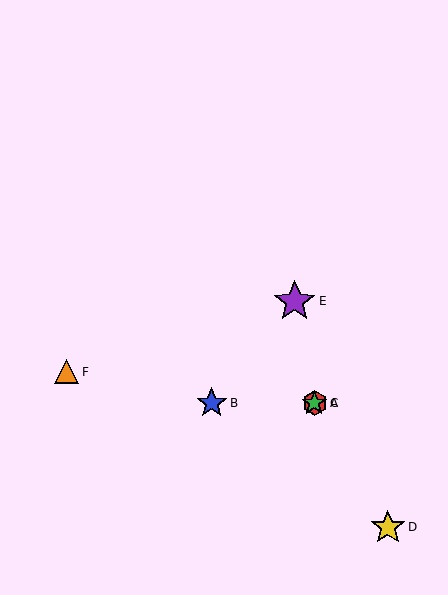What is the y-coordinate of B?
Object B is at y≈403.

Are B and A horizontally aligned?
Yes, both are at y≈403.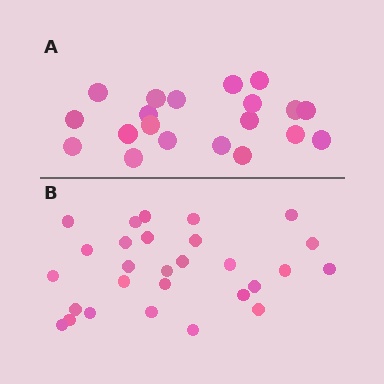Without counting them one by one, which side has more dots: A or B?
Region B (the bottom region) has more dots.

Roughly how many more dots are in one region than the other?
Region B has roughly 8 or so more dots than region A.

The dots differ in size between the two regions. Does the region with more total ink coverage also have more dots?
No. Region A has more total ink coverage because its dots are larger, but region B actually contains more individual dots. Total area can be misleading — the number of items is what matters here.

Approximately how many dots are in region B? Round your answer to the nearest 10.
About 30 dots. (The exact count is 28, which rounds to 30.)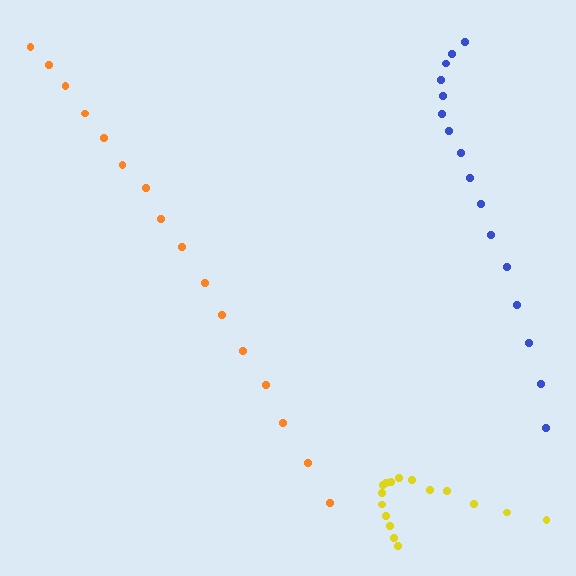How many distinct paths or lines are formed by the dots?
There are 3 distinct paths.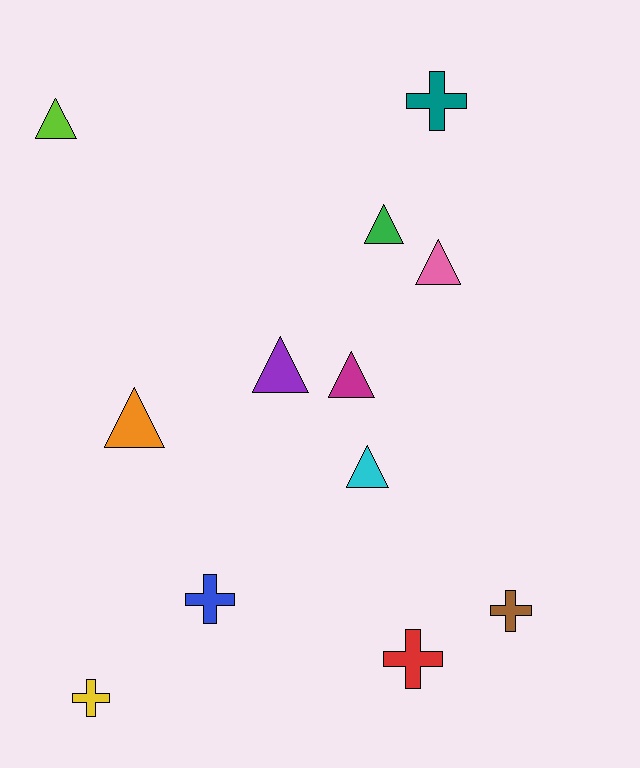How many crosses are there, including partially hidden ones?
There are 5 crosses.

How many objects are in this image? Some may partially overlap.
There are 12 objects.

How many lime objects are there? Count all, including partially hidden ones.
There is 1 lime object.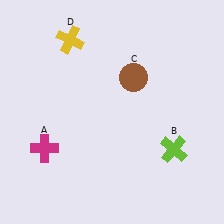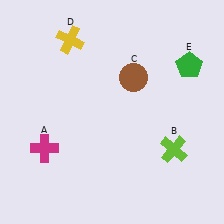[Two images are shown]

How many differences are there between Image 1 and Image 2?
There is 1 difference between the two images.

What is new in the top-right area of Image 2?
A green pentagon (E) was added in the top-right area of Image 2.